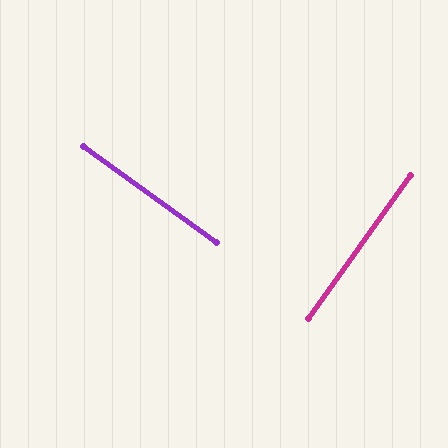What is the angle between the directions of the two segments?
Approximately 90 degrees.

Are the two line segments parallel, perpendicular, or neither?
Perpendicular — they meet at approximately 90°.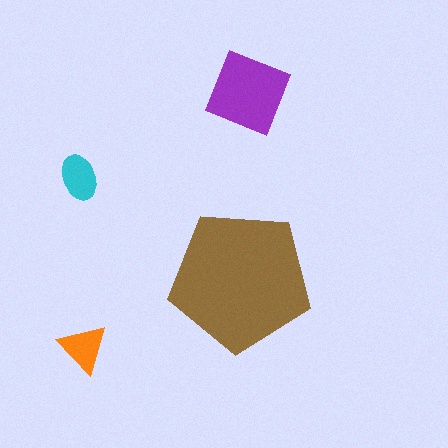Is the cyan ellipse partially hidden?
No, the cyan ellipse is fully visible.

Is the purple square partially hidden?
No, the purple square is fully visible.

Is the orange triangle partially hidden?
No, the orange triangle is fully visible.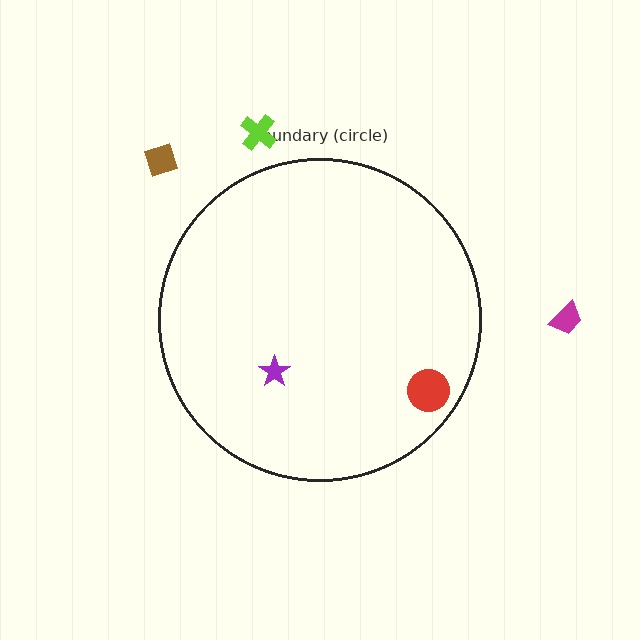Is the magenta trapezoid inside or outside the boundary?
Outside.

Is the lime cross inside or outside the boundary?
Outside.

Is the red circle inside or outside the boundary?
Inside.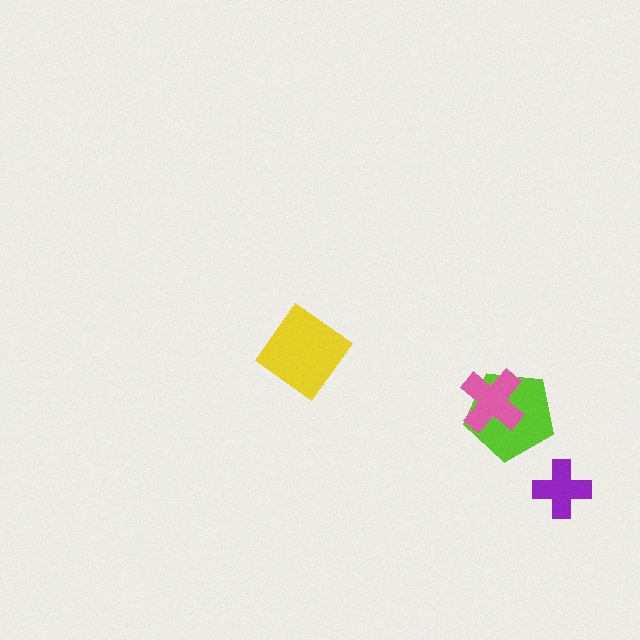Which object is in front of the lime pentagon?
The pink cross is in front of the lime pentagon.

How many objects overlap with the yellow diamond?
0 objects overlap with the yellow diamond.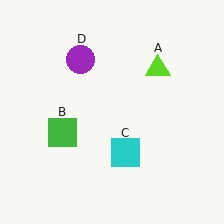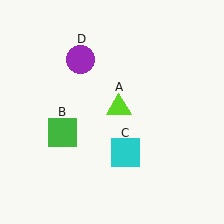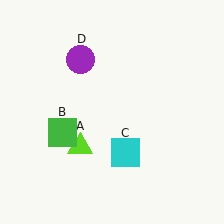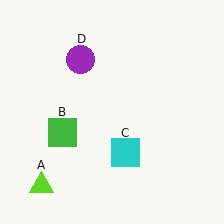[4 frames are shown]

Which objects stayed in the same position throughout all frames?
Green square (object B) and cyan square (object C) and purple circle (object D) remained stationary.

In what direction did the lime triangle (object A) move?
The lime triangle (object A) moved down and to the left.